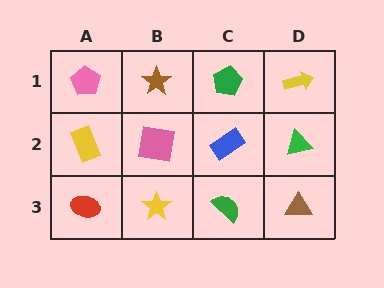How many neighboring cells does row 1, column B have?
3.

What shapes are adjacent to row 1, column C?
A blue rectangle (row 2, column C), a brown star (row 1, column B), a yellow arrow (row 1, column D).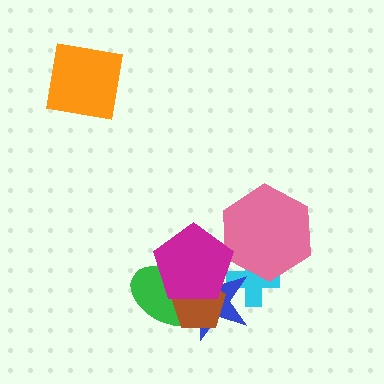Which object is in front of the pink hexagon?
The magenta pentagon is in front of the pink hexagon.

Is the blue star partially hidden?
Yes, it is partially covered by another shape.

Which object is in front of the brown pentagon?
The magenta pentagon is in front of the brown pentagon.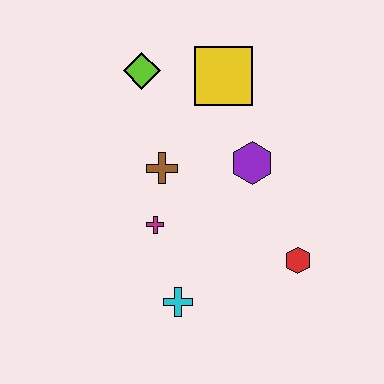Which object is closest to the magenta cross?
The brown cross is closest to the magenta cross.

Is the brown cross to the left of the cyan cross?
Yes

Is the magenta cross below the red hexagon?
No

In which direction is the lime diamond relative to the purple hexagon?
The lime diamond is to the left of the purple hexagon.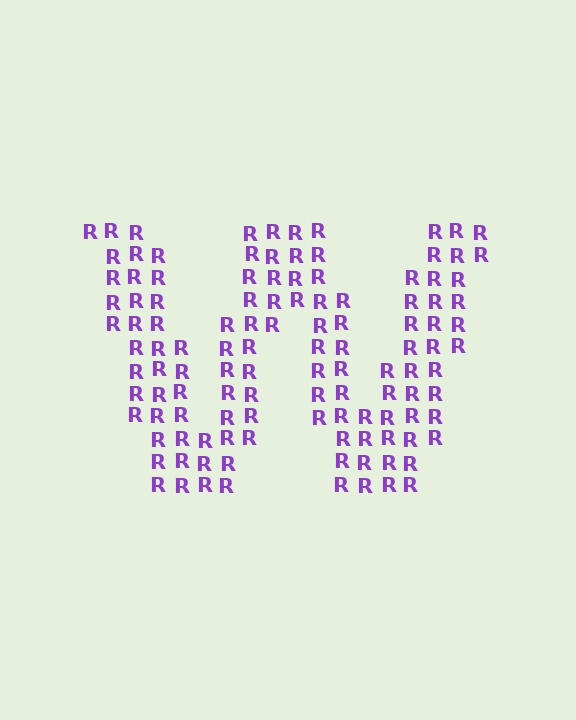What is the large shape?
The large shape is the letter W.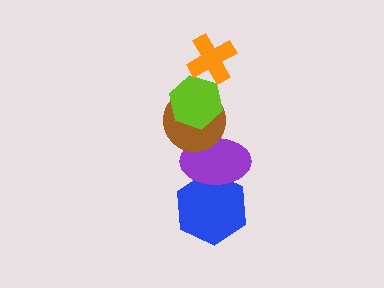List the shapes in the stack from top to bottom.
From top to bottom: the orange cross, the lime hexagon, the brown circle, the purple ellipse, the blue hexagon.